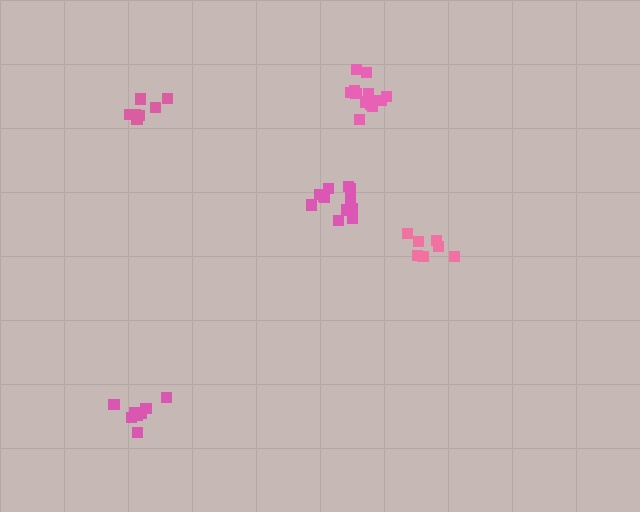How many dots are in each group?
Group 1: 7 dots, Group 2: 12 dots, Group 3: 9 dots, Group 4: 7 dots, Group 5: 13 dots (48 total).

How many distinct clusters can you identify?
There are 5 distinct clusters.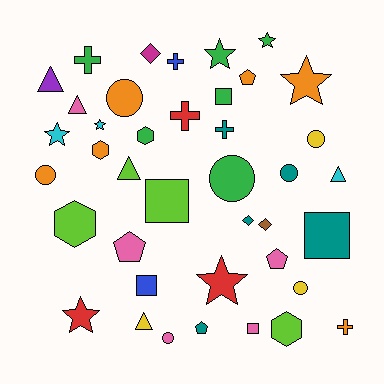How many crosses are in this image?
There are 5 crosses.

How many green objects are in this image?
There are 6 green objects.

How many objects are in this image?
There are 40 objects.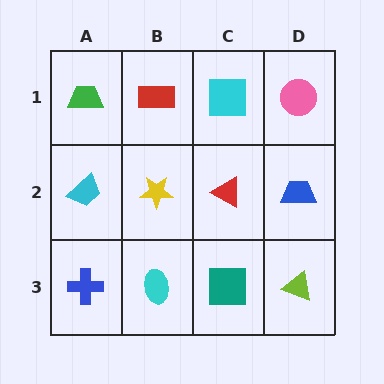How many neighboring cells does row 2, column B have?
4.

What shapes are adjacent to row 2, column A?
A green trapezoid (row 1, column A), a blue cross (row 3, column A), a yellow star (row 2, column B).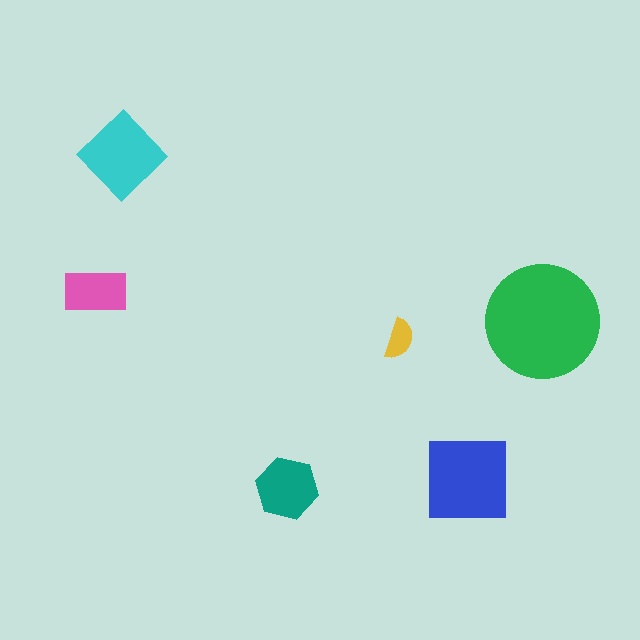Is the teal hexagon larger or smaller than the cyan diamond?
Smaller.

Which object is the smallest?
The yellow semicircle.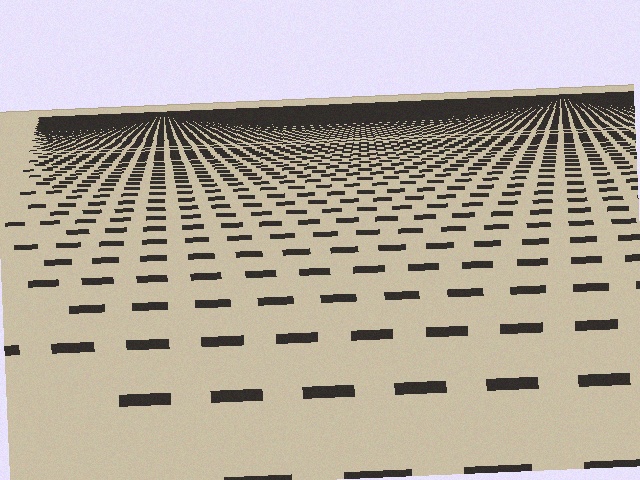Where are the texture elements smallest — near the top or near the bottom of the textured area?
Near the top.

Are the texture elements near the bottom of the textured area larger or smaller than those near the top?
Larger. Near the bottom, elements are closer to the viewer and appear at a bigger on-screen size.